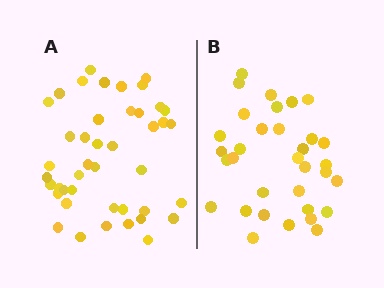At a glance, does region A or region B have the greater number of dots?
Region A (the left region) has more dots.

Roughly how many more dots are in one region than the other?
Region A has roughly 10 or so more dots than region B.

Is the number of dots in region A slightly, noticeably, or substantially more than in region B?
Region A has noticeably more, but not dramatically so. The ratio is roughly 1.3 to 1.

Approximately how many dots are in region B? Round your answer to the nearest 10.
About 30 dots. (The exact count is 33, which rounds to 30.)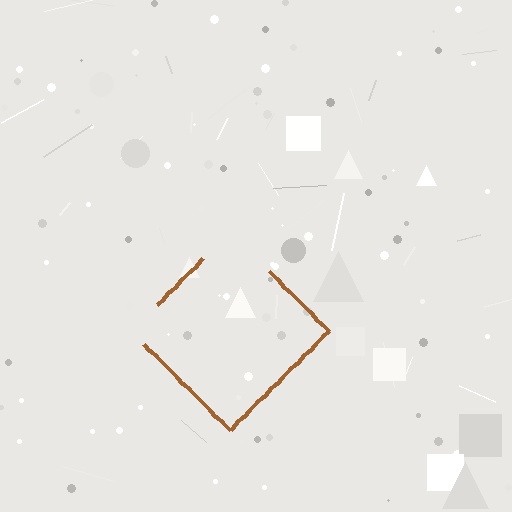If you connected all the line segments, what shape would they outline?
They would outline a diamond.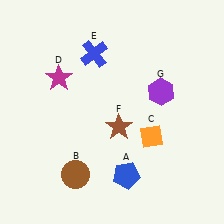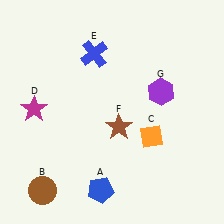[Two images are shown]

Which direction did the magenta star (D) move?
The magenta star (D) moved down.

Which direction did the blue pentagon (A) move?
The blue pentagon (A) moved left.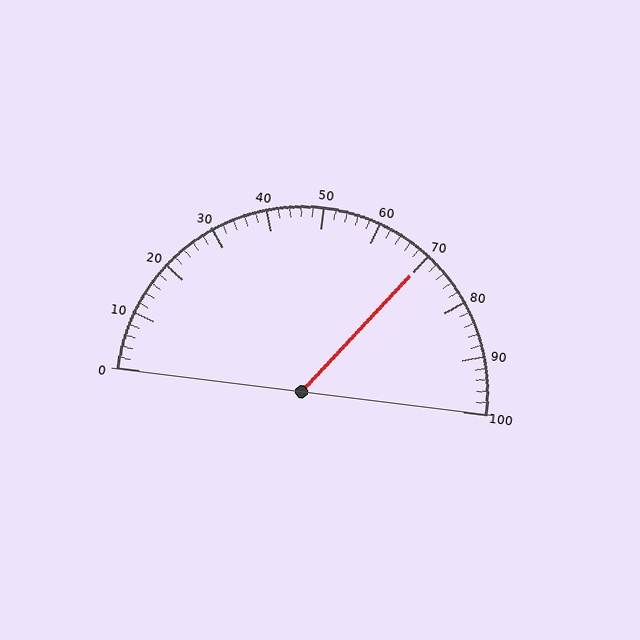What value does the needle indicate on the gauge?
The needle indicates approximately 70.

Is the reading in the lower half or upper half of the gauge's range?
The reading is in the upper half of the range (0 to 100).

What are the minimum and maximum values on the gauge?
The gauge ranges from 0 to 100.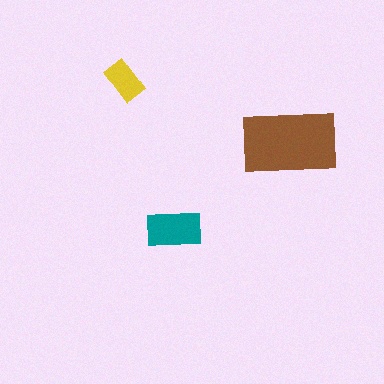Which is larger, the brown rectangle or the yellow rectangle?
The brown one.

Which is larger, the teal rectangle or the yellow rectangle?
The teal one.